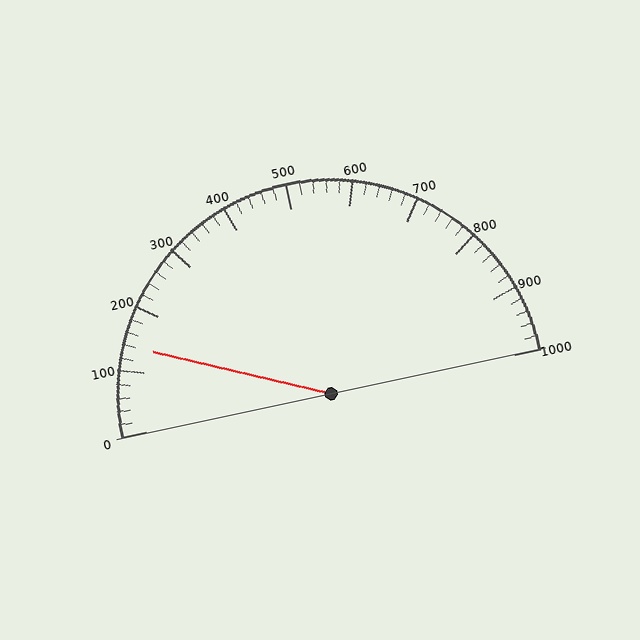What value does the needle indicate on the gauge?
The needle indicates approximately 140.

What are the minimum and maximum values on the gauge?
The gauge ranges from 0 to 1000.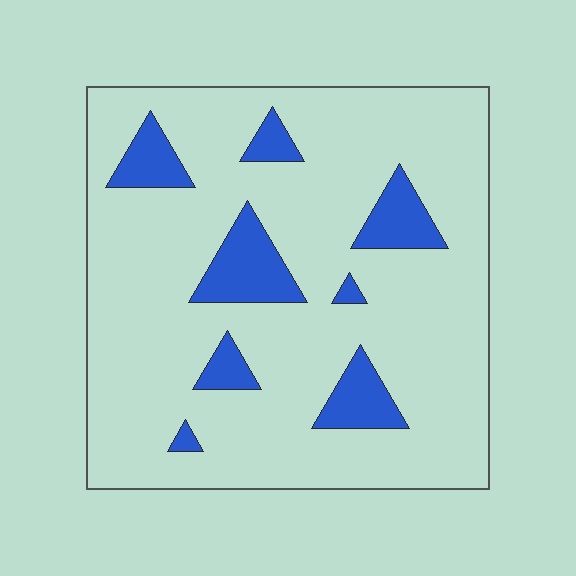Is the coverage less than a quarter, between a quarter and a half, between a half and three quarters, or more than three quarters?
Less than a quarter.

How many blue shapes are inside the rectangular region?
8.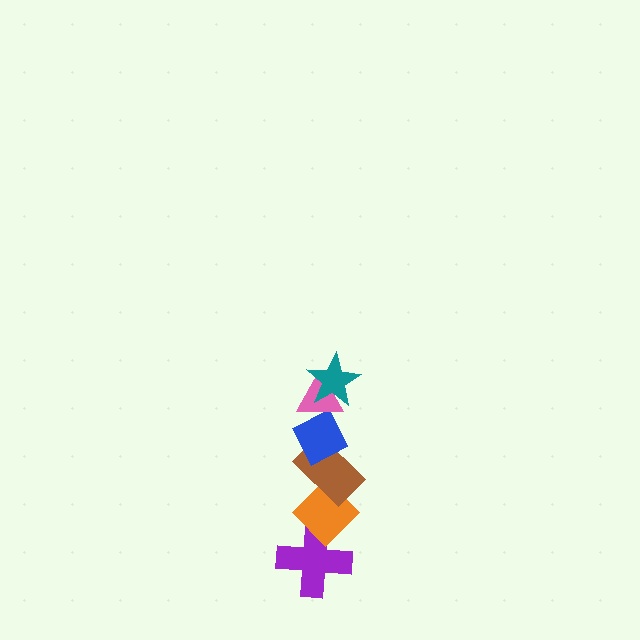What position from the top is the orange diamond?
The orange diamond is 5th from the top.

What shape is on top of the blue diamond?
The pink triangle is on top of the blue diamond.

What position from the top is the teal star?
The teal star is 1st from the top.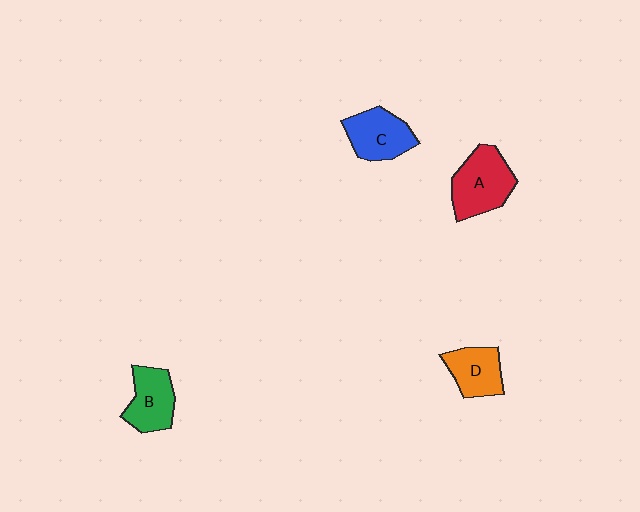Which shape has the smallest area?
Shape D (orange).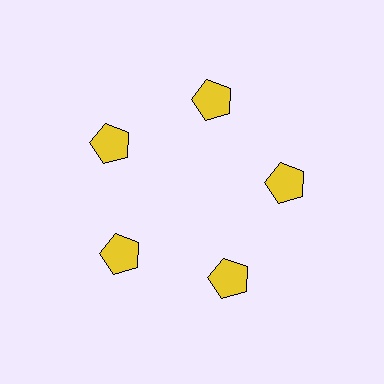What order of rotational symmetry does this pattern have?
This pattern has 5-fold rotational symmetry.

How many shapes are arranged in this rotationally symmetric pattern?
There are 5 shapes, arranged in 5 groups of 1.